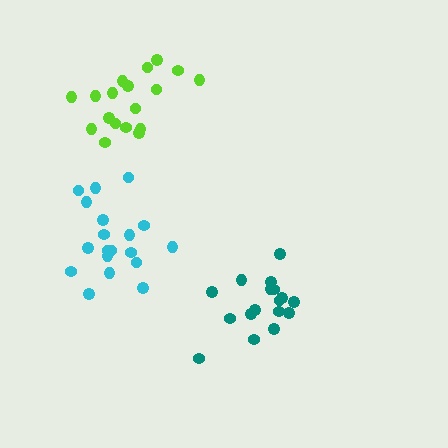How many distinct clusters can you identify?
There are 3 distinct clusters.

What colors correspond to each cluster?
The clusters are colored: teal, lime, cyan.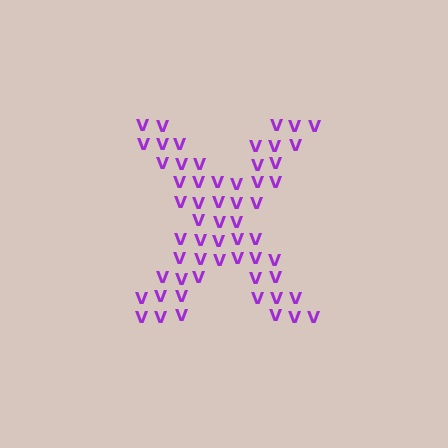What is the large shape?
The large shape is the letter X.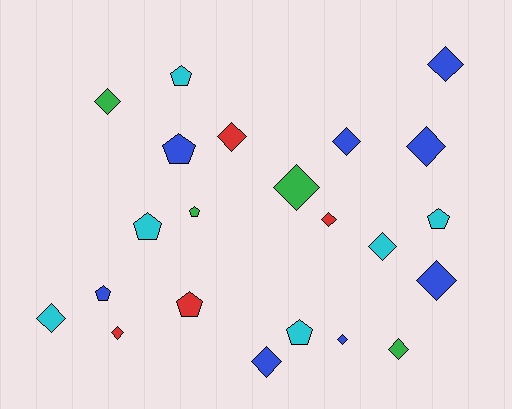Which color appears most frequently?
Blue, with 8 objects.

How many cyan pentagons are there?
There are 4 cyan pentagons.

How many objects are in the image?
There are 22 objects.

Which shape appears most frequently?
Diamond, with 14 objects.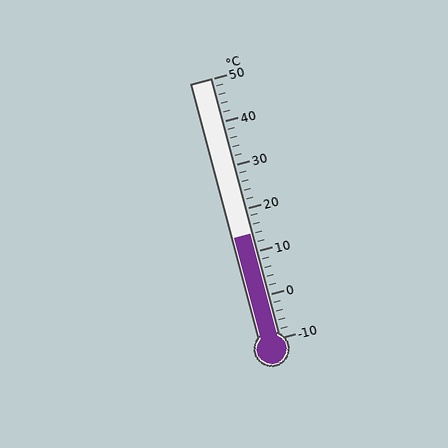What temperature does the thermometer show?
The thermometer shows approximately 14°C.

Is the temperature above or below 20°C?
The temperature is below 20°C.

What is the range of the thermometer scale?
The thermometer scale ranges from -10°C to 50°C.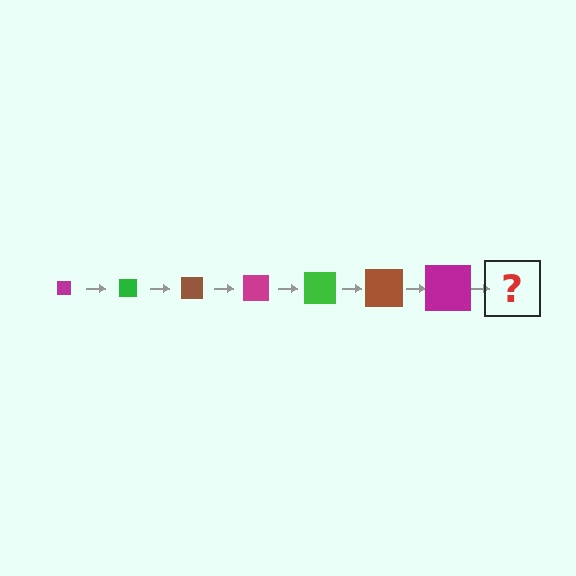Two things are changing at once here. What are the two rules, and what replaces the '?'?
The two rules are that the square grows larger each step and the color cycles through magenta, green, and brown. The '?' should be a green square, larger than the previous one.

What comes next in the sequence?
The next element should be a green square, larger than the previous one.